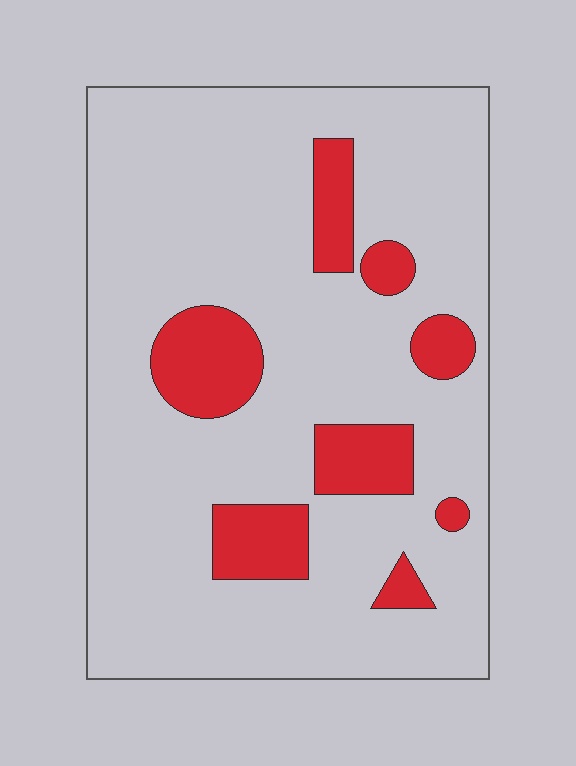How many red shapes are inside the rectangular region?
8.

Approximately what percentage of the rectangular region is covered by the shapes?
Approximately 15%.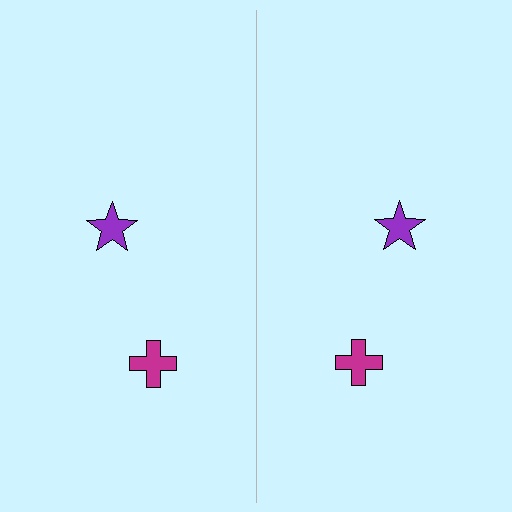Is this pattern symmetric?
Yes, this pattern has bilateral (reflection) symmetry.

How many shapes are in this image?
There are 4 shapes in this image.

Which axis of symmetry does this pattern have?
The pattern has a vertical axis of symmetry running through the center of the image.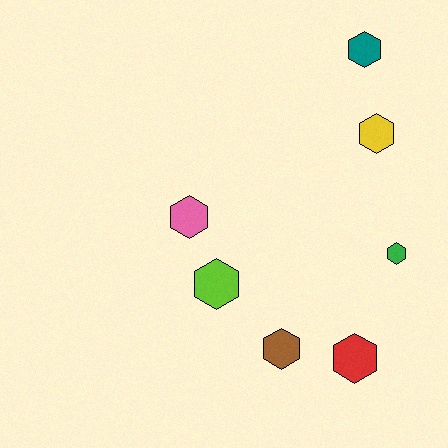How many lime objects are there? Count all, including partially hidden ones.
There is 1 lime object.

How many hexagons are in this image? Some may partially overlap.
There are 7 hexagons.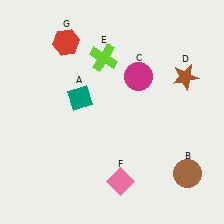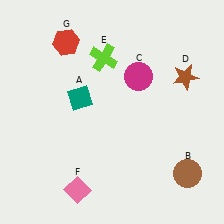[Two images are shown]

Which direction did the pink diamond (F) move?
The pink diamond (F) moved left.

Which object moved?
The pink diamond (F) moved left.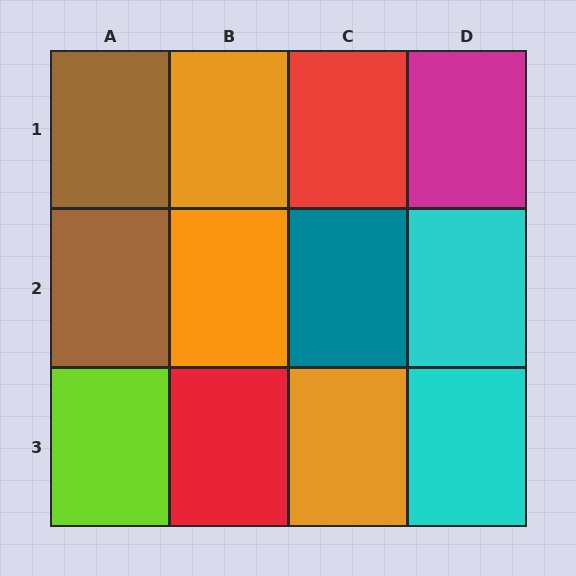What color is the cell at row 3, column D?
Cyan.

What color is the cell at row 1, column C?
Red.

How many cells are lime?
1 cell is lime.